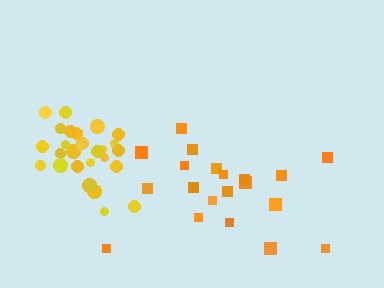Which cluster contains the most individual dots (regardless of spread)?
Yellow (27).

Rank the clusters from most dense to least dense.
yellow, orange.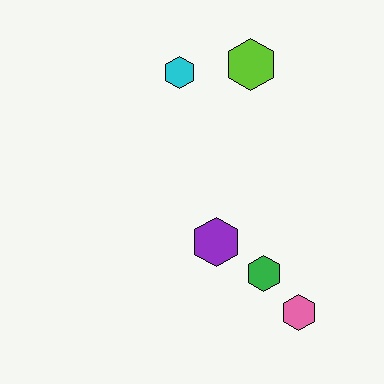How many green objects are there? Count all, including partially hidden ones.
There is 1 green object.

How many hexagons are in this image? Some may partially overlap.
There are 5 hexagons.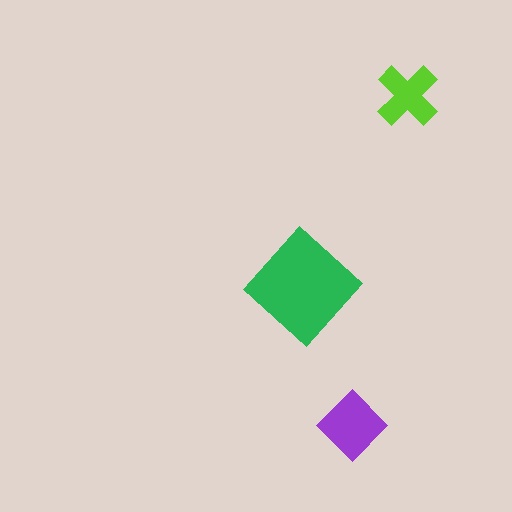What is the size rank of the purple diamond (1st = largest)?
2nd.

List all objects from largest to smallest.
The green diamond, the purple diamond, the lime cross.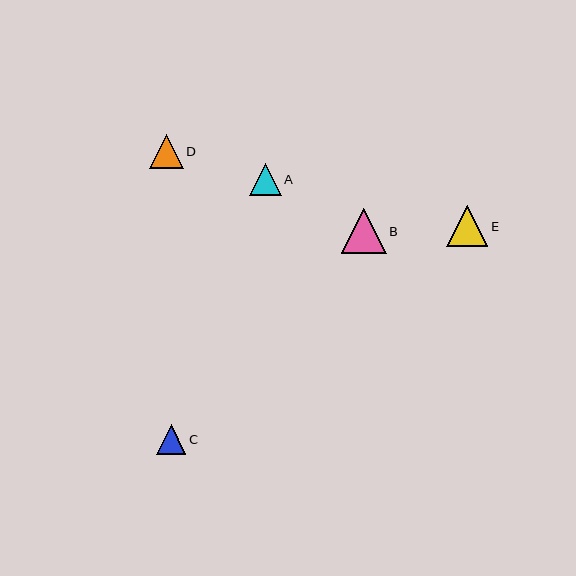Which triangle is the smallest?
Triangle C is the smallest with a size of approximately 30 pixels.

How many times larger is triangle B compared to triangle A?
Triangle B is approximately 1.4 times the size of triangle A.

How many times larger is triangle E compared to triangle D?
Triangle E is approximately 1.2 times the size of triangle D.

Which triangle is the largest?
Triangle B is the largest with a size of approximately 45 pixels.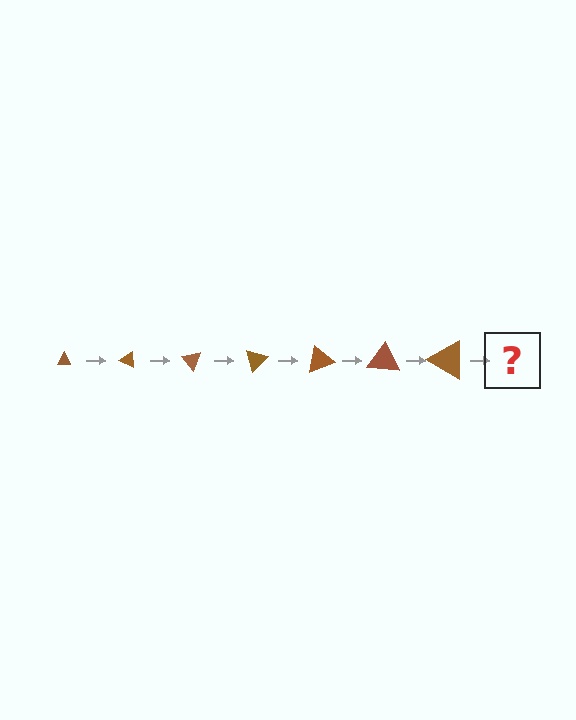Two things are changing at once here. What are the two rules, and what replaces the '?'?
The two rules are that the triangle grows larger each step and it rotates 25 degrees each step. The '?' should be a triangle, larger than the previous one and rotated 175 degrees from the start.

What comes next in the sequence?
The next element should be a triangle, larger than the previous one and rotated 175 degrees from the start.